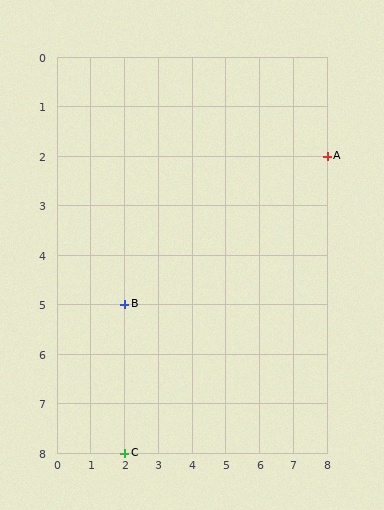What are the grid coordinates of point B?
Point B is at grid coordinates (2, 5).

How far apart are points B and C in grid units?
Points B and C are 3 rows apart.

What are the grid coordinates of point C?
Point C is at grid coordinates (2, 8).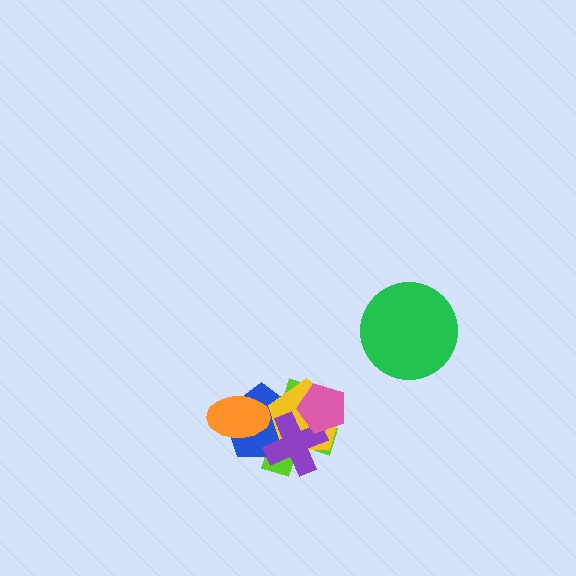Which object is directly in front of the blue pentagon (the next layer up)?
The orange ellipse is directly in front of the blue pentagon.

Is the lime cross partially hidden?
Yes, it is partially covered by another shape.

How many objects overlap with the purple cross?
4 objects overlap with the purple cross.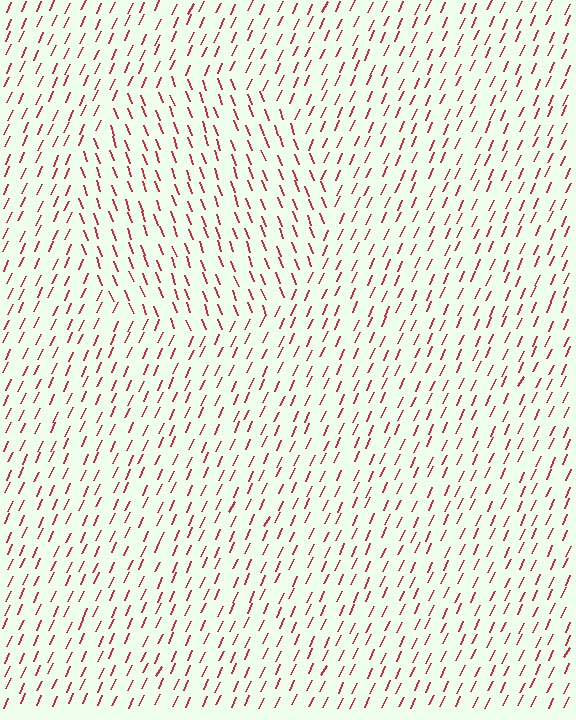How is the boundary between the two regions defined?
The boundary is defined purely by a change in line orientation (approximately 45 degrees difference). All lines are the same color and thickness.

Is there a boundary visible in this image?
Yes, there is a texture boundary formed by a change in line orientation.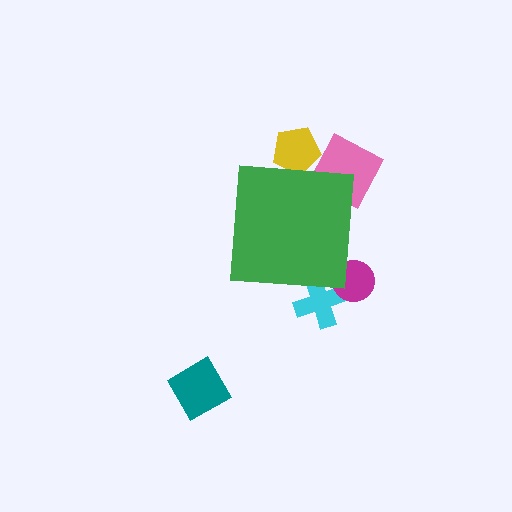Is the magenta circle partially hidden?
Yes, the magenta circle is partially hidden behind the green square.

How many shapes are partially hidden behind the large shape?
4 shapes are partially hidden.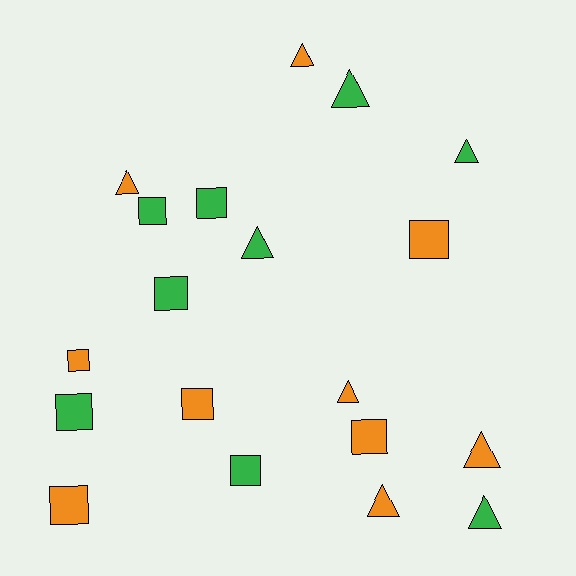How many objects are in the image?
There are 19 objects.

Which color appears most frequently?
Orange, with 10 objects.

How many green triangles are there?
There are 4 green triangles.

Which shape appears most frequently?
Square, with 10 objects.